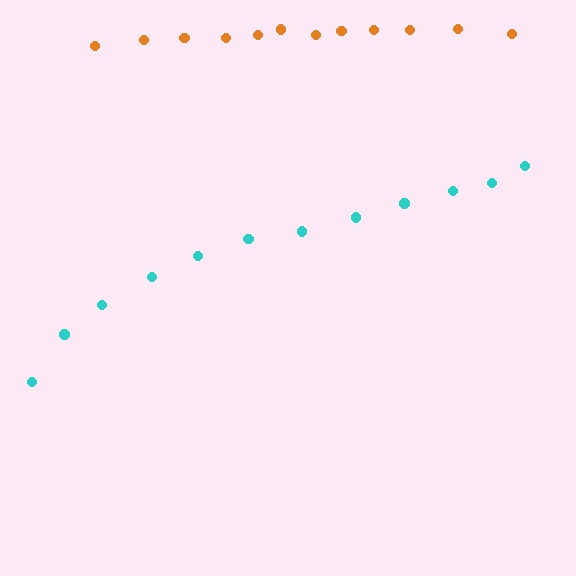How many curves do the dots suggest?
There are 2 distinct paths.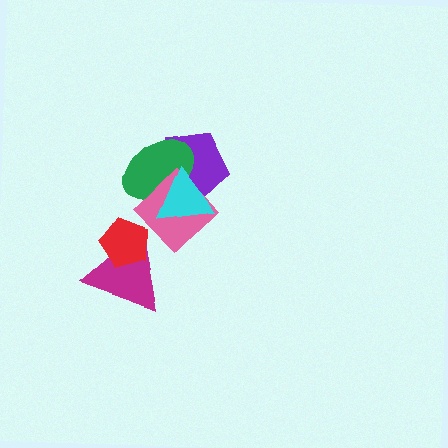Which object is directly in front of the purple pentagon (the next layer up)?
The green ellipse is directly in front of the purple pentagon.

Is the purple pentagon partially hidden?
Yes, it is partially covered by another shape.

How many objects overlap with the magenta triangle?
2 objects overlap with the magenta triangle.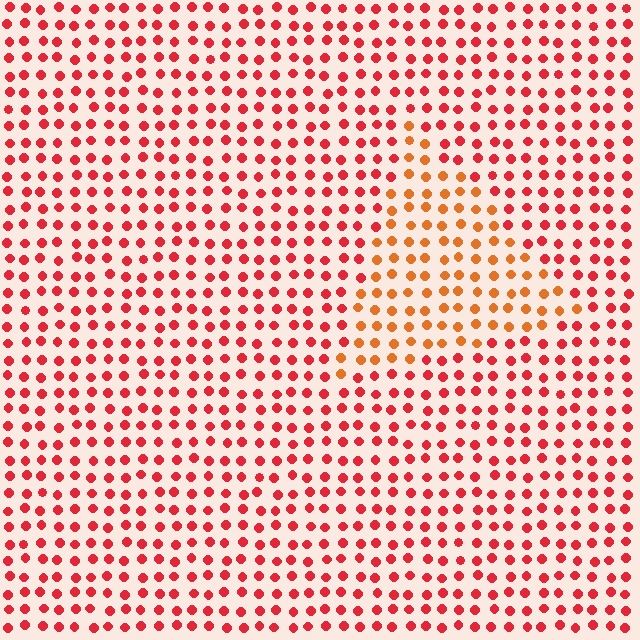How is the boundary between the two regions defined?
The boundary is defined purely by a slight shift in hue (about 30 degrees). Spacing, size, and orientation are identical on both sides.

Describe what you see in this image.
The image is filled with small red elements in a uniform arrangement. A triangle-shaped region is visible where the elements are tinted to a slightly different hue, forming a subtle color boundary.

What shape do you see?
I see a triangle.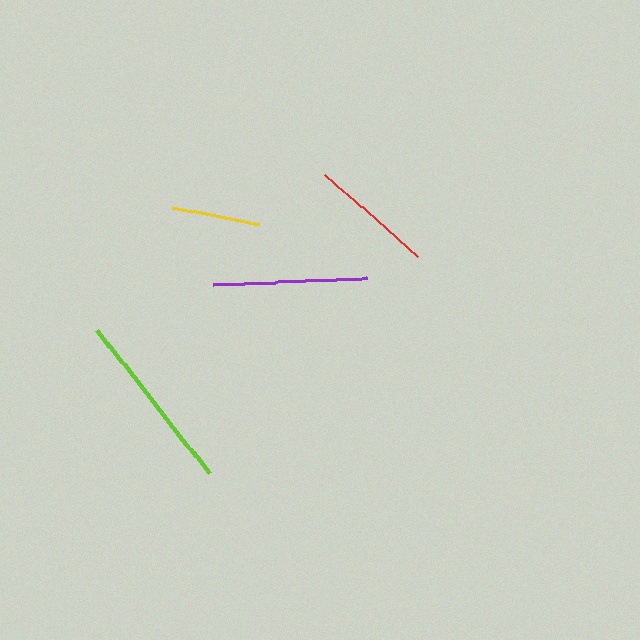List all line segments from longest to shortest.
From longest to shortest: lime, purple, red, yellow.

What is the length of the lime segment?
The lime segment is approximately 183 pixels long.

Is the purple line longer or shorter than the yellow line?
The purple line is longer than the yellow line.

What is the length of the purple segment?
The purple segment is approximately 155 pixels long.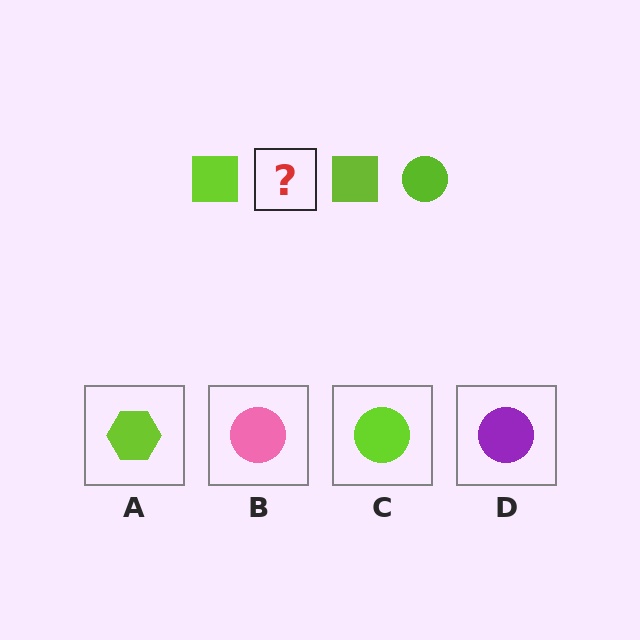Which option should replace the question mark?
Option C.